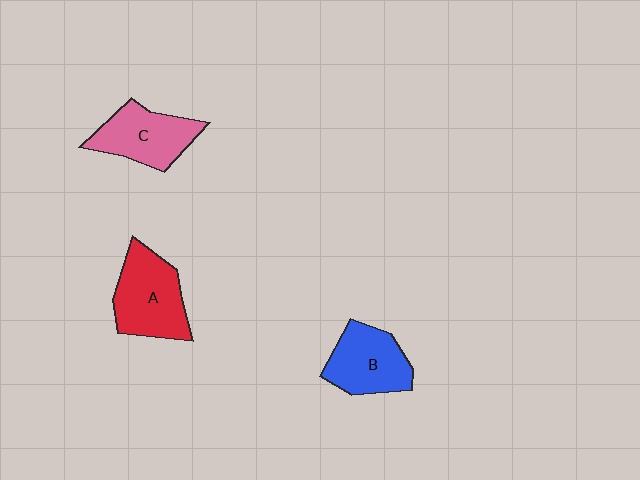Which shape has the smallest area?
Shape C (pink).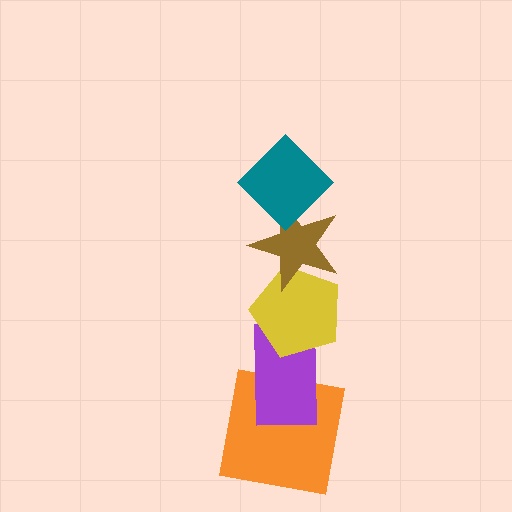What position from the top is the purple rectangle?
The purple rectangle is 4th from the top.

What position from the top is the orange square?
The orange square is 5th from the top.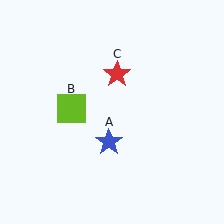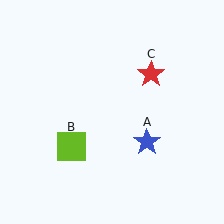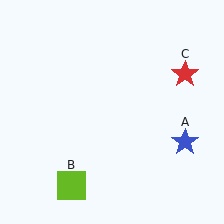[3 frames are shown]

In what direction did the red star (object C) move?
The red star (object C) moved right.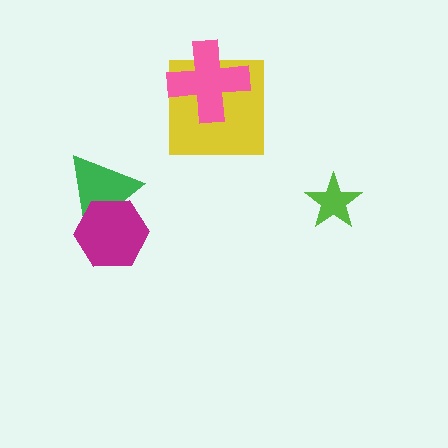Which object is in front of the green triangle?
The magenta hexagon is in front of the green triangle.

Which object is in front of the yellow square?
The pink cross is in front of the yellow square.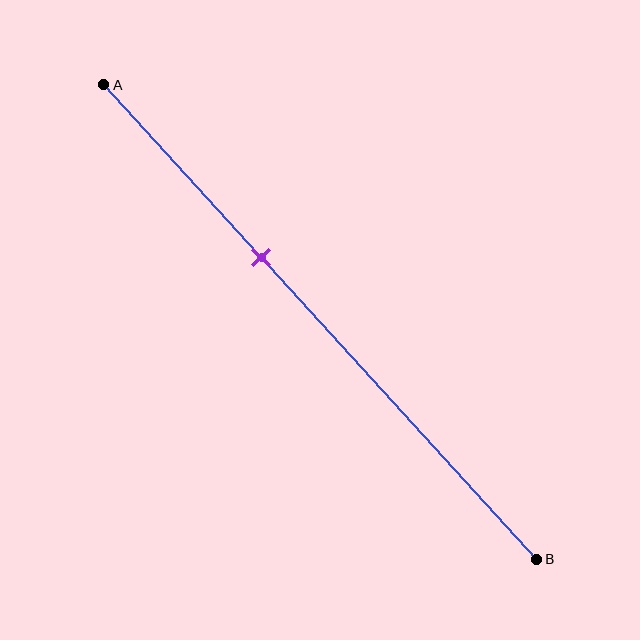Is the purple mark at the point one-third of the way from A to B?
No, the mark is at about 35% from A, not at the 33% one-third point.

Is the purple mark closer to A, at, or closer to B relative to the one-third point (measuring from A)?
The purple mark is closer to point B than the one-third point of segment AB.